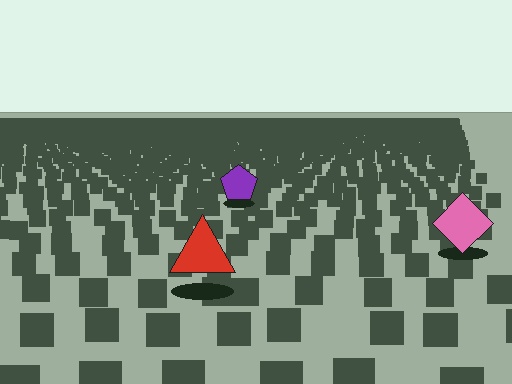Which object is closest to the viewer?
The red triangle is closest. The texture marks near it are larger and more spread out.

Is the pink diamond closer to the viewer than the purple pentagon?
Yes. The pink diamond is closer — you can tell from the texture gradient: the ground texture is coarser near it.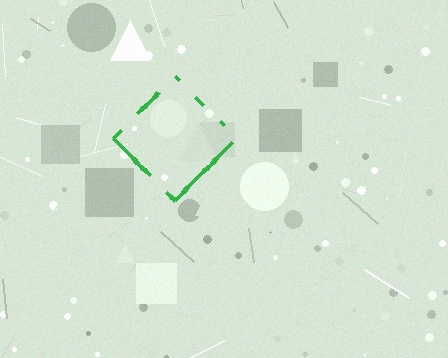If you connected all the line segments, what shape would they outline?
They would outline a diamond.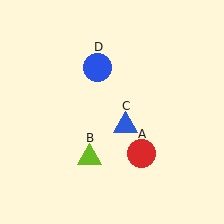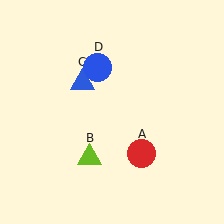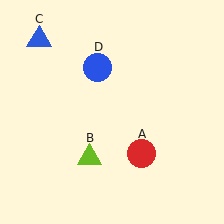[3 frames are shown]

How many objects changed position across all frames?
1 object changed position: blue triangle (object C).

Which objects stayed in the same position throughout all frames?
Red circle (object A) and lime triangle (object B) and blue circle (object D) remained stationary.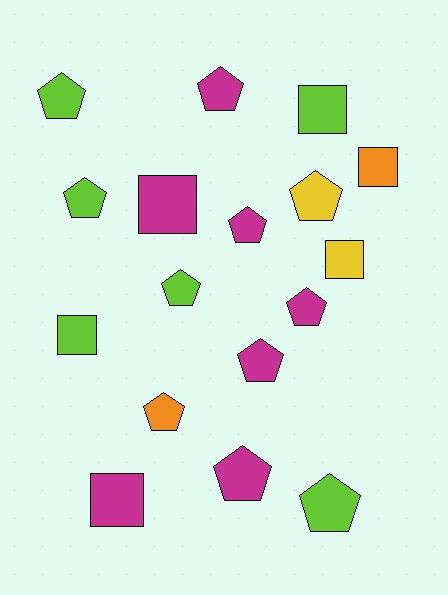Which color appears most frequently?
Magenta, with 7 objects.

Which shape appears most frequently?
Pentagon, with 11 objects.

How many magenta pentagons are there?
There are 5 magenta pentagons.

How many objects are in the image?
There are 17 objects.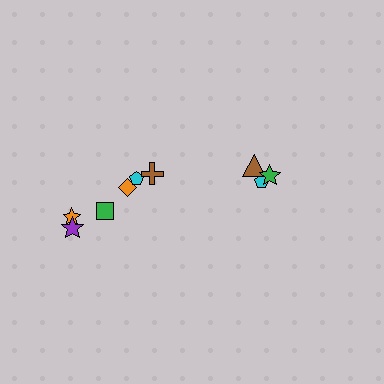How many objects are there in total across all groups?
There are 9 objects.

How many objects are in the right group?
There are 3 objects.